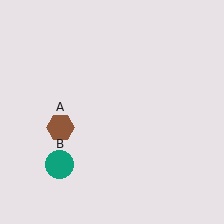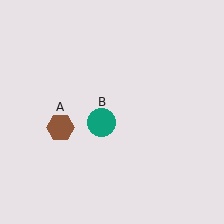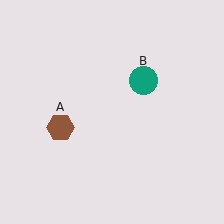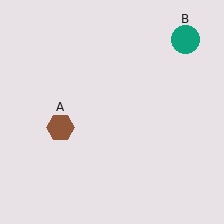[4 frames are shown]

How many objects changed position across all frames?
1 object changed position: teal circle (object B).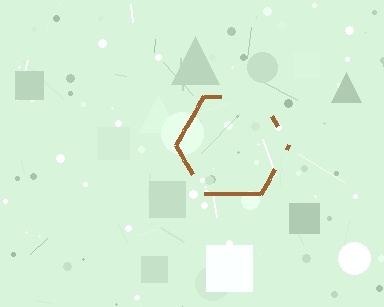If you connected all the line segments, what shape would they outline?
They would outline a hexagon.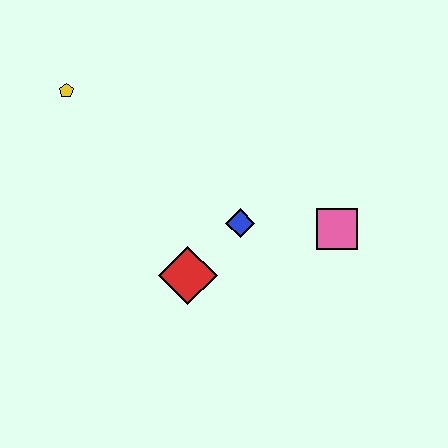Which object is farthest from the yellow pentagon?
The pink square is farthest from the yellow pentagon.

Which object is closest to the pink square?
The blue diamond is closest to the pink square.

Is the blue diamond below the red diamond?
No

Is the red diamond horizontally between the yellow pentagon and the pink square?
Yes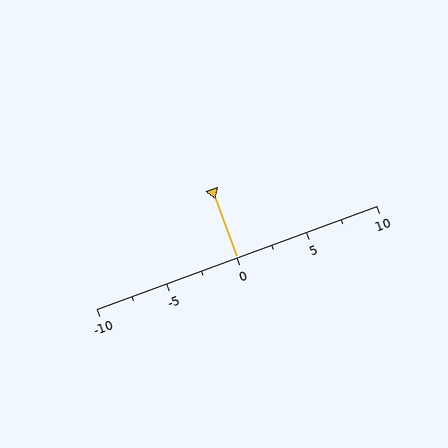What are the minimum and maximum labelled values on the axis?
The axis runs from -10 to 10.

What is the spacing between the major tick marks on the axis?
The major ticks are spaced 5 apart.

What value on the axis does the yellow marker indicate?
The marker indicates approximately 0.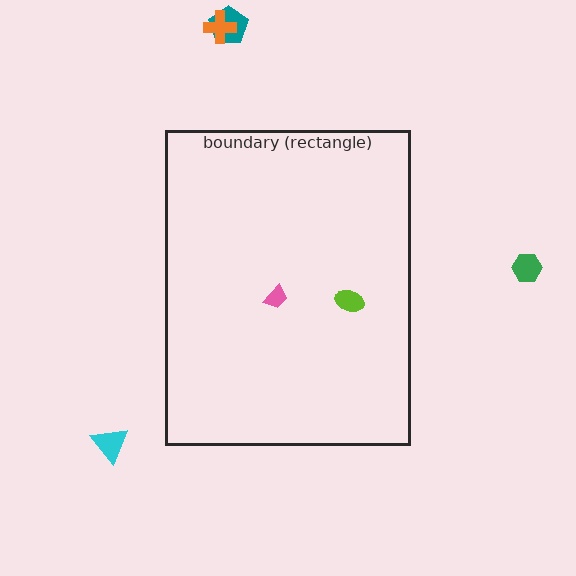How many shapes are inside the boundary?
2 inside, 4 outside.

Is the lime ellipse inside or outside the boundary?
Inside.